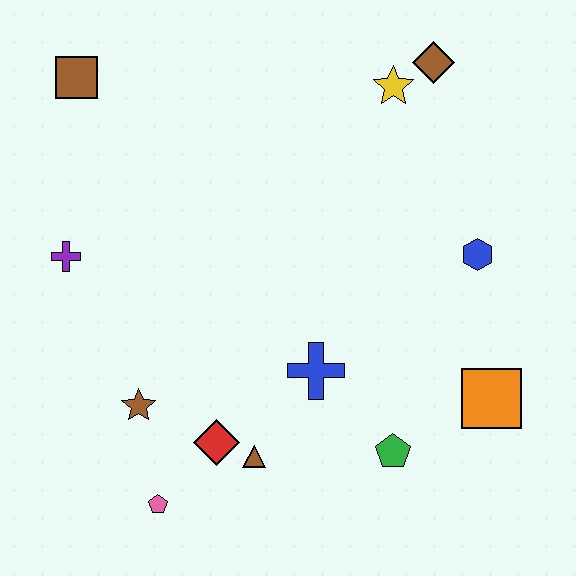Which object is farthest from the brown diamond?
The pink pentagon is farthest from the brown diamond.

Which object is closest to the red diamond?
The brown triangle is closest to the red diamond.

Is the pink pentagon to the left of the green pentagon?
Yes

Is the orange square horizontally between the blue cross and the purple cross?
No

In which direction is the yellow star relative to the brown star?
The yellow star is above the brown star.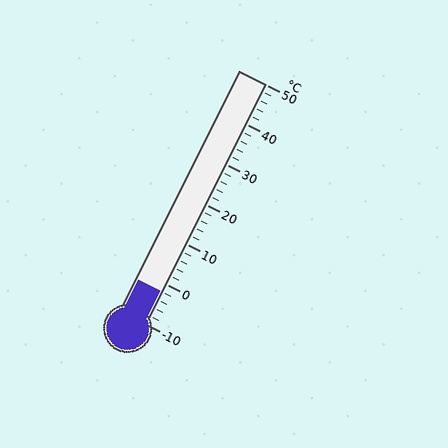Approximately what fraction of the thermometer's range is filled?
The thermometer is filled to approximately 15% of its range.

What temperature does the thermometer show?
The thermometer shows approximately -2°C.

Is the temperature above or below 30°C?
The temperature is below 30°C.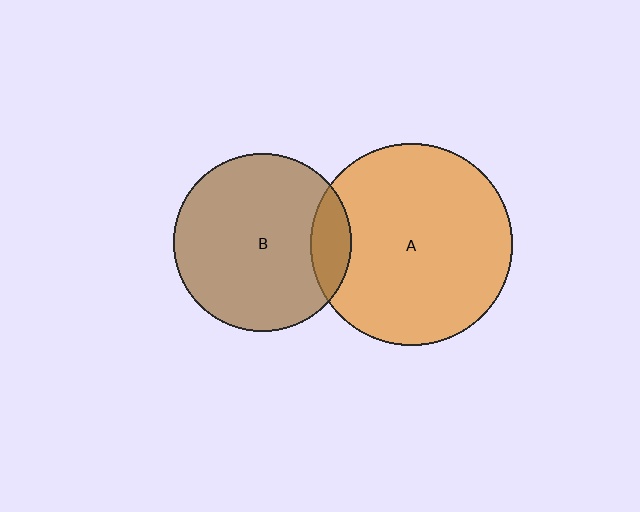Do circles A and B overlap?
Yes.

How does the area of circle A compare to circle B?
Approximately 1.3 times.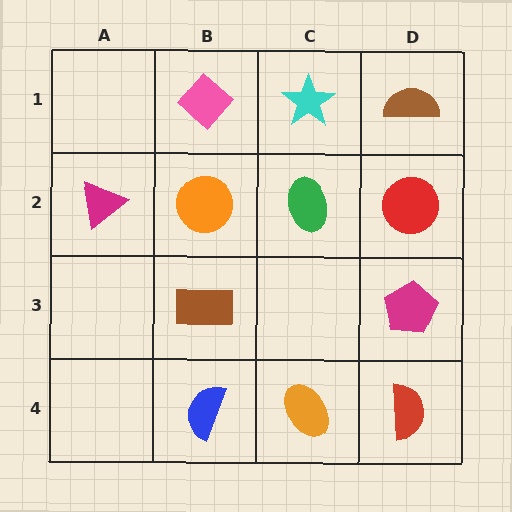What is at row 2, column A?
A magenta triangle.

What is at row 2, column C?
A green ellipse.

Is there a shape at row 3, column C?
No, that cell is empty.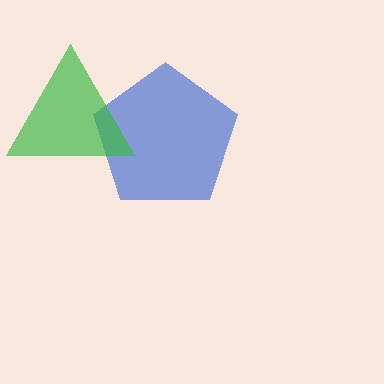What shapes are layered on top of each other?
The layered shapes are: a blue pentagon, a green triangle.